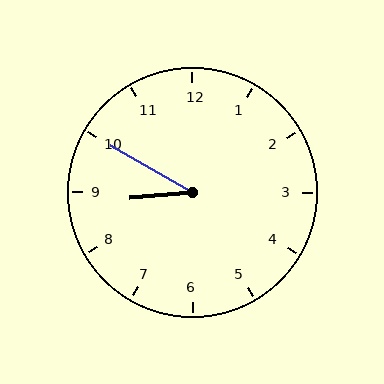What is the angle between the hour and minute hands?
Approximately 35 degrees.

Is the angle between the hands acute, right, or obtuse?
It is acute.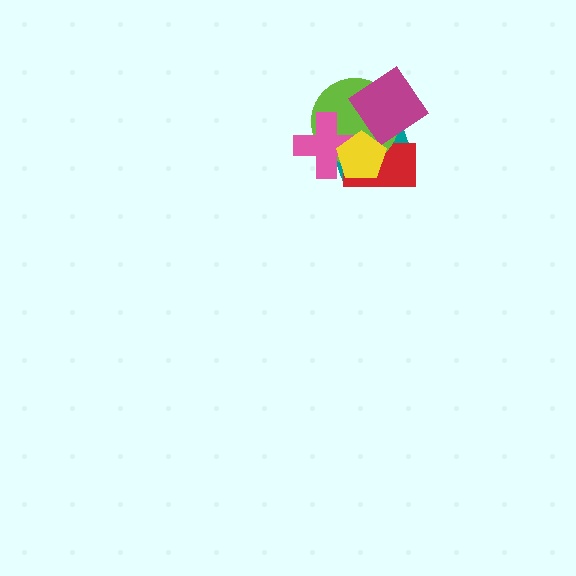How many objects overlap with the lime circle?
5 objects overlap with the lime circle.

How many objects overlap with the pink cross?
4 objects overlap with the pink cross.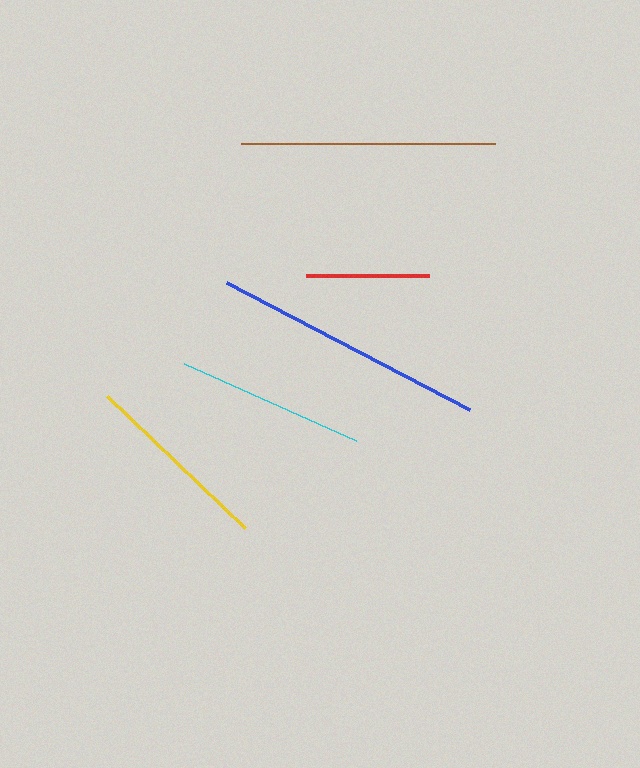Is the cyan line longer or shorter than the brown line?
The brown line is longer than the cyan line.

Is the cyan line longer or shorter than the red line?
The cyan line is longer than the red line.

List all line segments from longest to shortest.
From longest to shortest: blue, brown, yellow, cyan, red.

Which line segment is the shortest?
The red line is the shortest at approximately 123 pixels.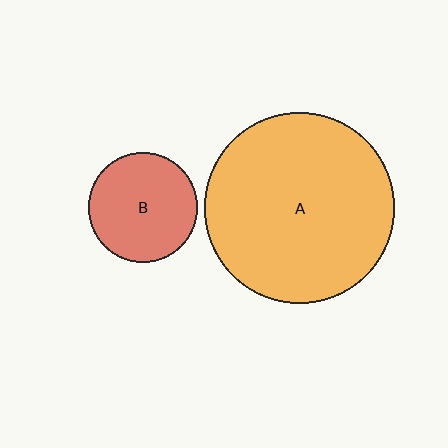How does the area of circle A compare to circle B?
Approximately 3.1 times.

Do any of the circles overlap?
No, none of the circles overlap.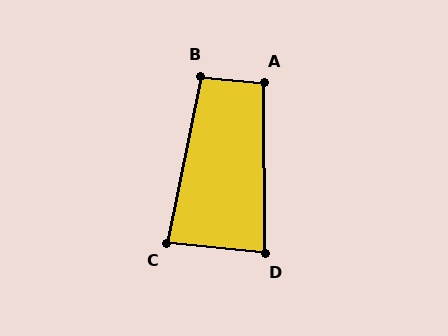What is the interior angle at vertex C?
Approximately 84 degrees (acute).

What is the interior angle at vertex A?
Approximately 96 degrees (obtuse).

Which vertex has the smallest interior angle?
D, at approximately 84 degrees.